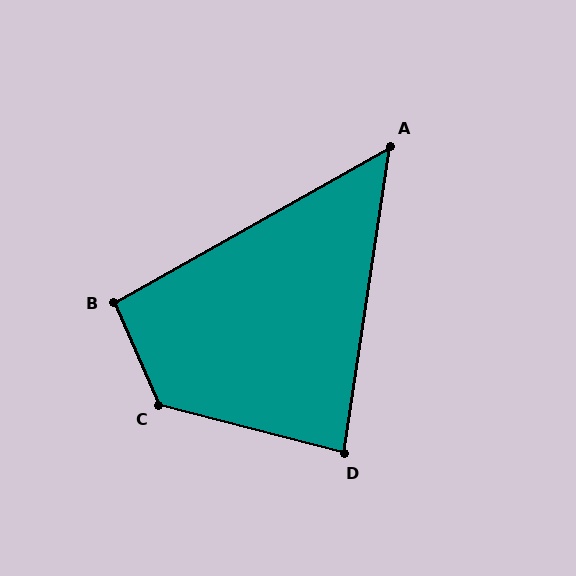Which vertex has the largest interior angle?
C, at approximately 128 degrees.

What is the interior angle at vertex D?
Approximately 84 degrees (acute).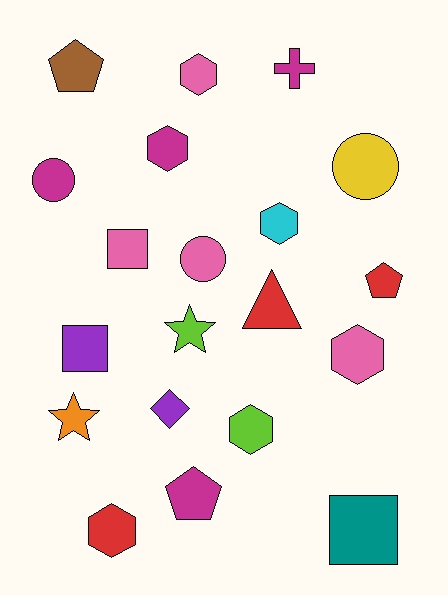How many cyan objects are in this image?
There is 1 cyan object.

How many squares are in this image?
There are 3 squares.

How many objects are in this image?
There are 20 objects.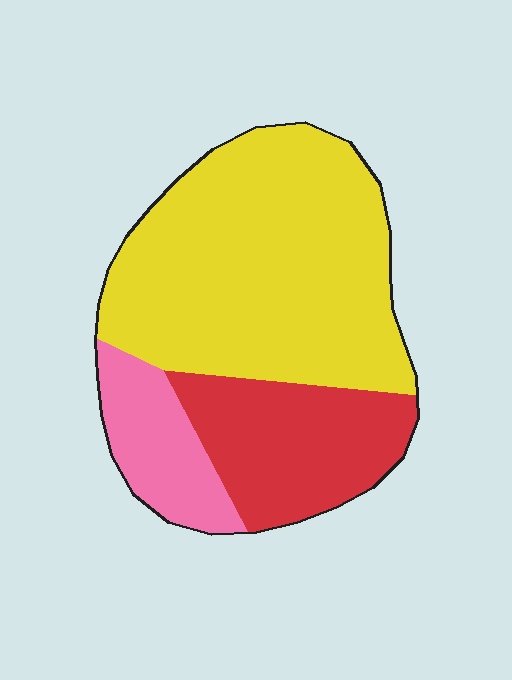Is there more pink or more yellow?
Yellow.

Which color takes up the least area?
Pink, at roughly 15%.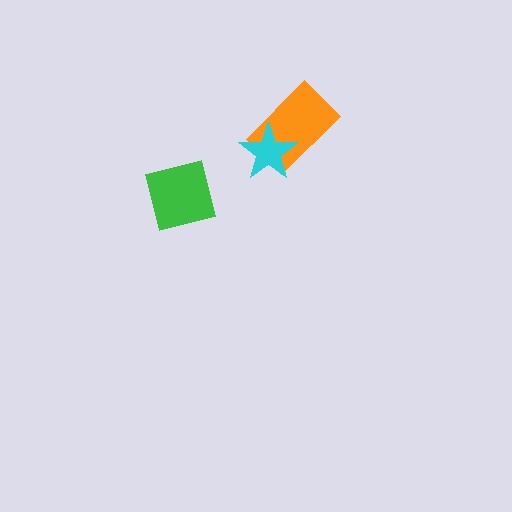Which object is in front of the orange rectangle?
The cyan star is in front of the orange rectangle.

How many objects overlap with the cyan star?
1 object overlaps with the cyan star.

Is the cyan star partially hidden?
No, no other shape covers it.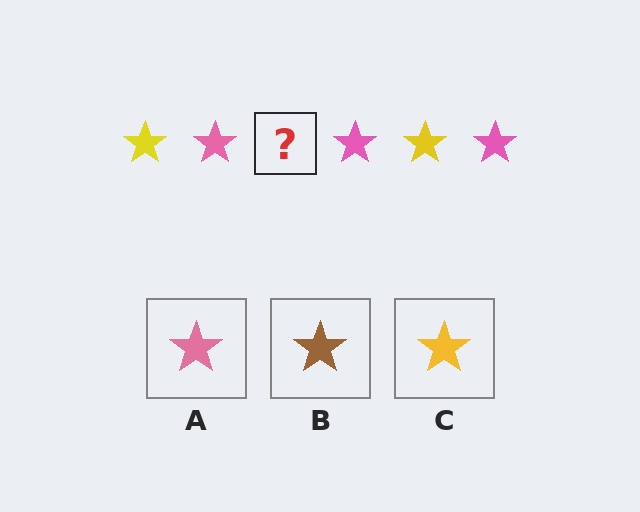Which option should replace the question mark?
Option C.